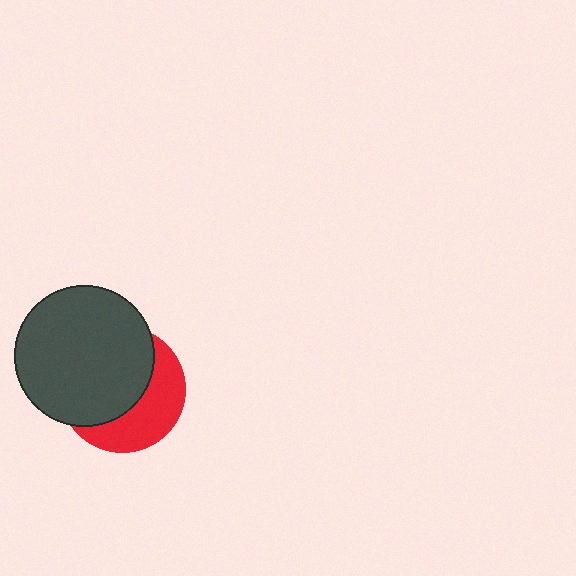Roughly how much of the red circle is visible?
A small part of it is visible (roughly 41%).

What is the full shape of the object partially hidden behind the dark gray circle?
The partially hidden object is a red circle.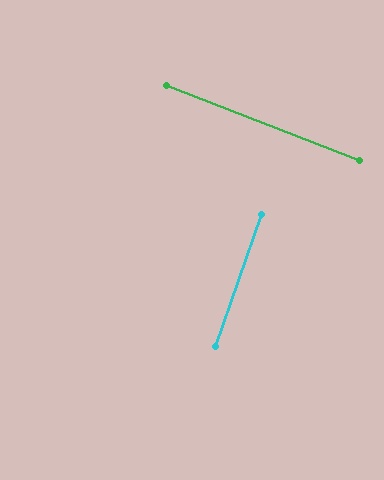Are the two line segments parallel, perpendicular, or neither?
Perpendicular — they meet at approximately 88°.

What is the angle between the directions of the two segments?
Approximately 88 degrees.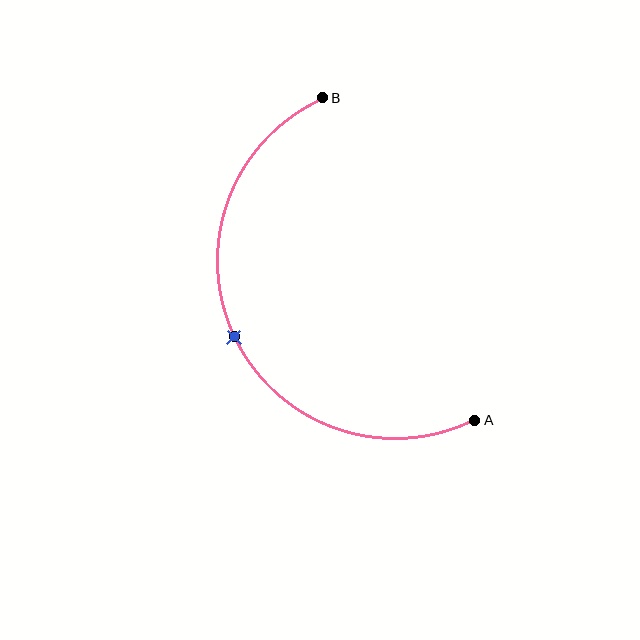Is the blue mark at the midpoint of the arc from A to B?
Yes. The blue mark lies on the arc at equal arc-length from both A and B — it is the arc midpoint.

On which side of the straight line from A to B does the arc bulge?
The arc bulges to the left of the straight line connecting A and B.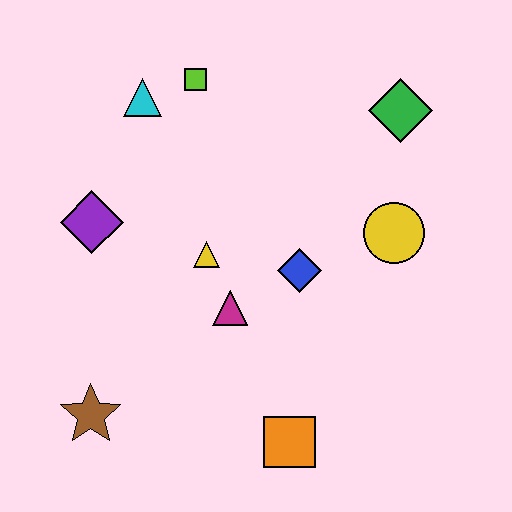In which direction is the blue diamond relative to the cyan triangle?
The blue diamond is below the cyan triangle.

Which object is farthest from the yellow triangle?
The green diamond is farthest from the yellow triangle.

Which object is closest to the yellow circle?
The blue diamond is closest to the yellow circle.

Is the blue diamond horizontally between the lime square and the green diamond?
Yes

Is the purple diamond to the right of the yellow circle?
No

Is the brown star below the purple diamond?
Yes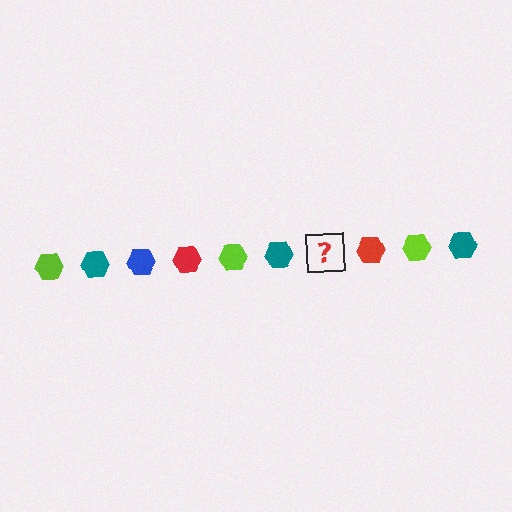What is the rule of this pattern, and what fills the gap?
The rule is that the pattern cycles through lime, teal, blue, red hexagons. The gap should be filled with a blue hexagon.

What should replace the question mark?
The question mark should be replaced with a blue hexagon.